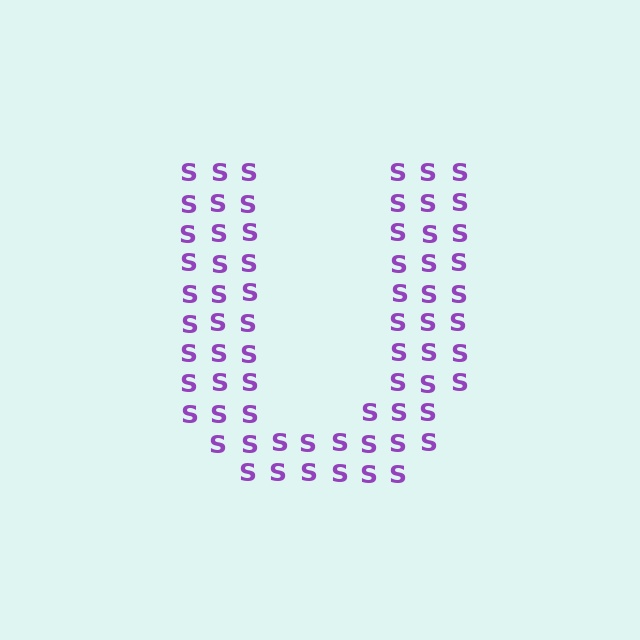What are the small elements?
The small elements are letter S's.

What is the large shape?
The large shape is the letter U.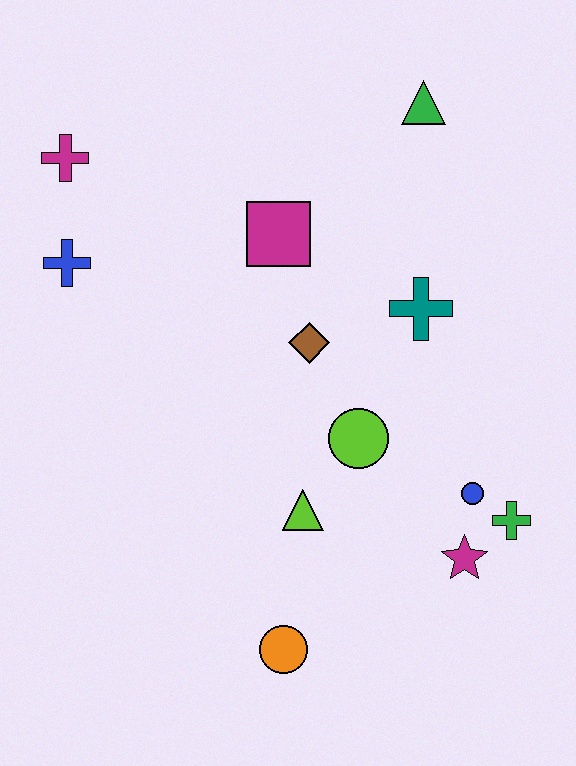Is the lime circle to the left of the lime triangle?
No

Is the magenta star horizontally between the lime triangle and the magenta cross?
No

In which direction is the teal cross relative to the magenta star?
The teal cross is above the magenta star.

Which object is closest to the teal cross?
The brown diamond is closest to the teal cross.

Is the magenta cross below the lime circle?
No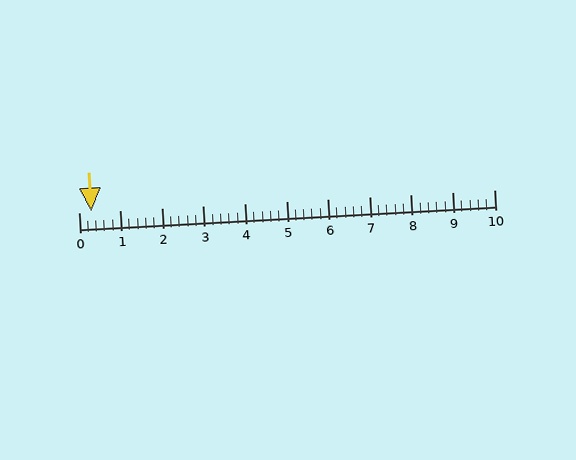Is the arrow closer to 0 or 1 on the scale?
The arrow is closer to 0.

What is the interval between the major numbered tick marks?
The major tick marks are spaced 1 units apart.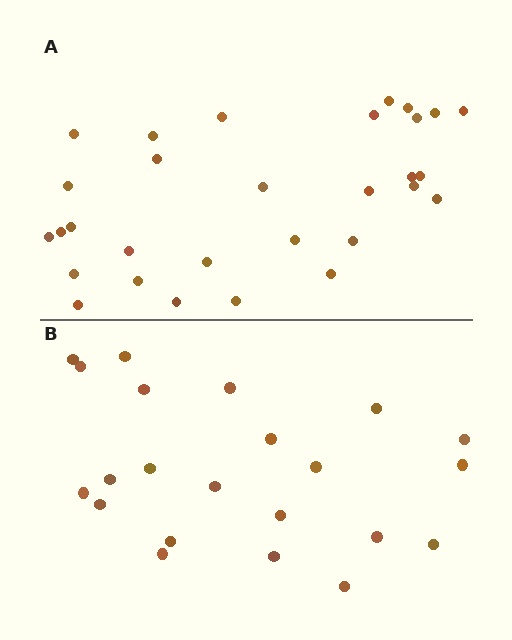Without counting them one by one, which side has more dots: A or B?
Region A (the top region) has more dots.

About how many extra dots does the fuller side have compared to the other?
Region A has roughly 8 or so more dots than region B.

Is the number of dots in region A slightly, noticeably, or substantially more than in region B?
Region A has noticeably more, but not dramatically so. The ratio is roughly 1.4 to 1.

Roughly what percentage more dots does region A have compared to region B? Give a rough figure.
About 35% more.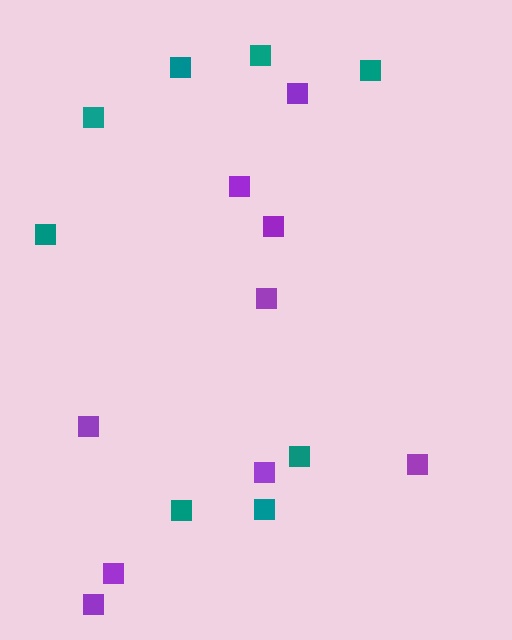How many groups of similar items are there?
There are 2 groups: one group of purple squares (9) and one group of teal squares (8).